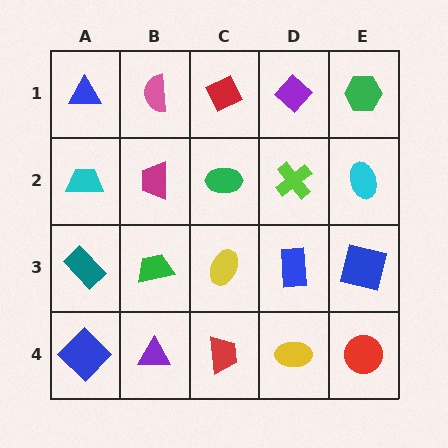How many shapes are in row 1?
5 shapes.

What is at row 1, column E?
A green hexagon.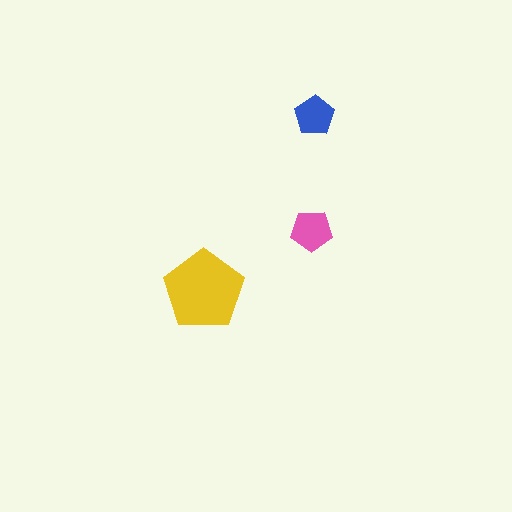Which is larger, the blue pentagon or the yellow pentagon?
The yellow one.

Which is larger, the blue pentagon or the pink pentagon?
The pink one.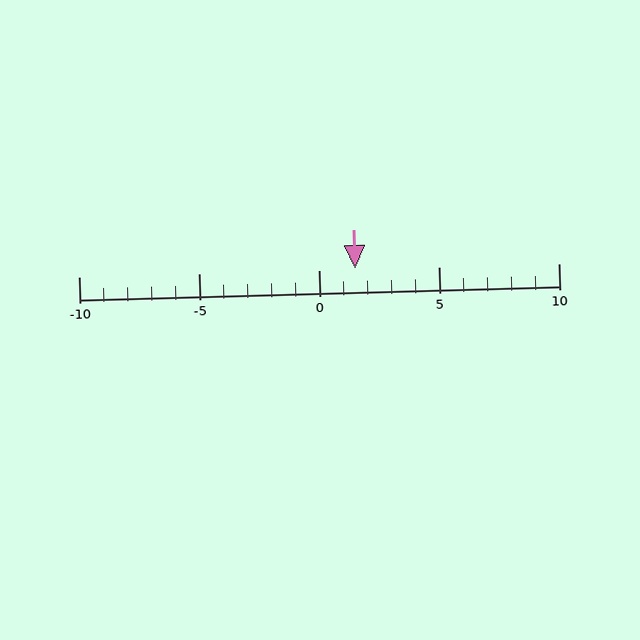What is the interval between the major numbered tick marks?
The major tick marks are spaced 5 units apart.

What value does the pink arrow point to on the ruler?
The pink arrow points to approximately 2.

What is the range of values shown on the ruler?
The ruler shows values from -10 to 10.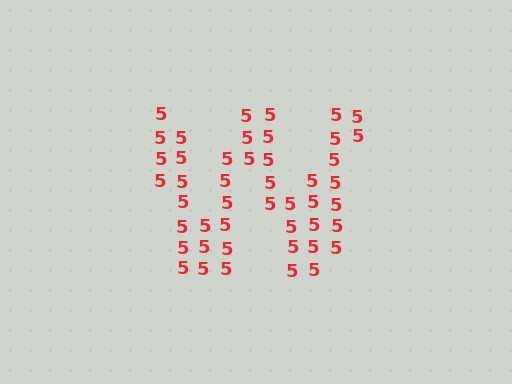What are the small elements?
The small elements are digit 5's.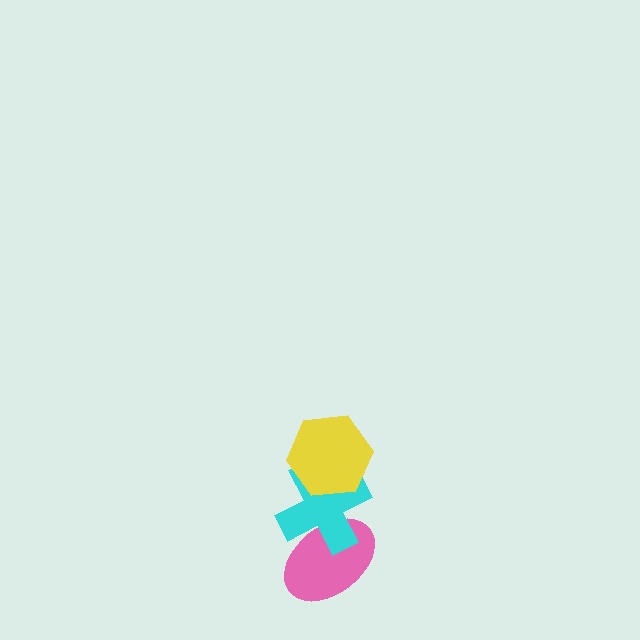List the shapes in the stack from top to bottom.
From top to bottom: the yellow hexagon, the cyan cross, the pink ellipse.